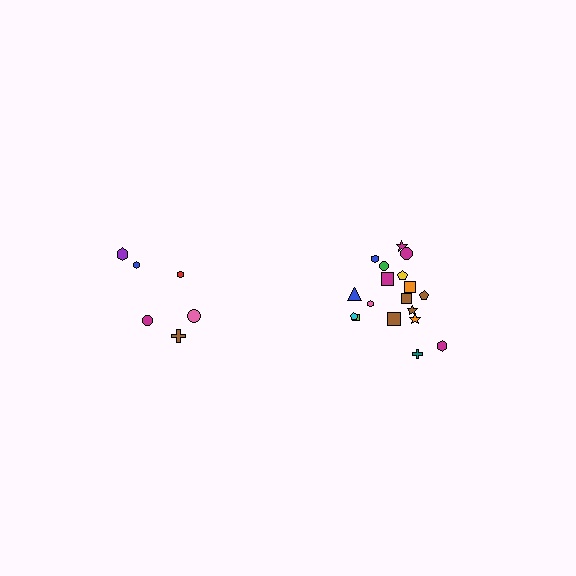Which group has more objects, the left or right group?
The right group.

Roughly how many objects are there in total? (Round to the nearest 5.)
Roughly 25 objects in total.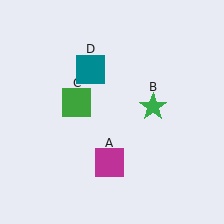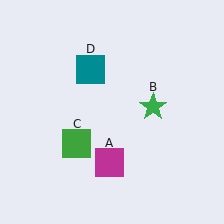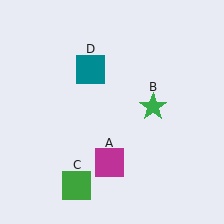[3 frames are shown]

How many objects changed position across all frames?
1 object changed position: green square (object C).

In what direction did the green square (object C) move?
The green square (object C) moved down.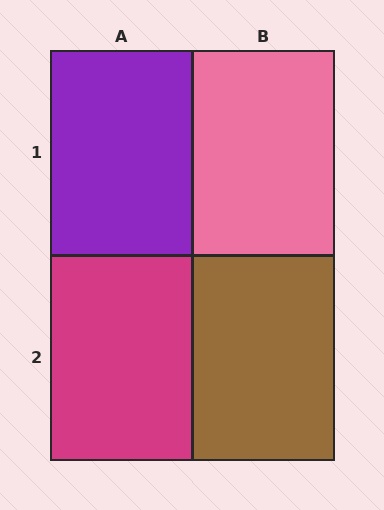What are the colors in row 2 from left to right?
Magenta, brown.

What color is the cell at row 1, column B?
Pink.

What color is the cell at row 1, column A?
Purple.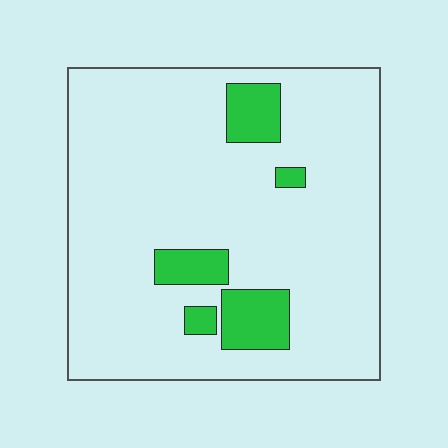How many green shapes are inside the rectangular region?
5.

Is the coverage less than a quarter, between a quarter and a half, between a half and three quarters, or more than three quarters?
Less than a quarter.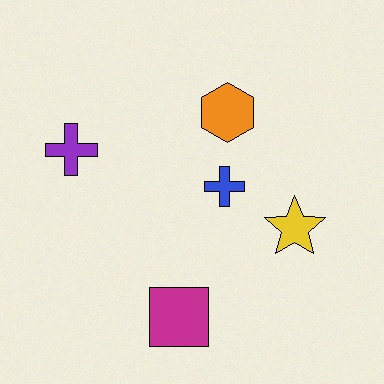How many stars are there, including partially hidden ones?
There is 1 star.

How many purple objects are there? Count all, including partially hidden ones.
There is 1 purple object.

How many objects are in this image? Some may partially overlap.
There are 5 objects.